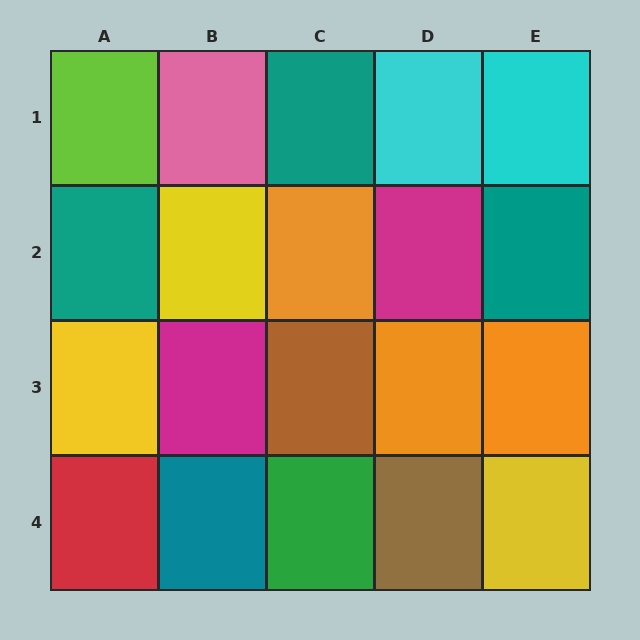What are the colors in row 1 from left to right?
Lime, pink, teal, cyan, cyan.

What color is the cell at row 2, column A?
Teal.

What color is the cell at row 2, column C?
Orange.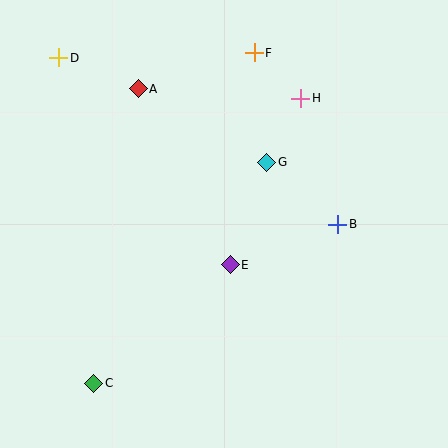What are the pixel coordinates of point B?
Point B is at (338, 224).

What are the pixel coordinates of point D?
Point D is at (59, 58).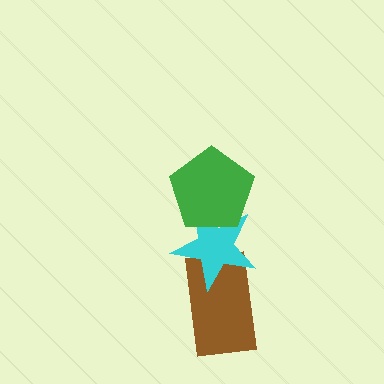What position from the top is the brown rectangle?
The brown rectangle is 3rd from the top.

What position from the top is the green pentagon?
The green pentagon is 1st from the top.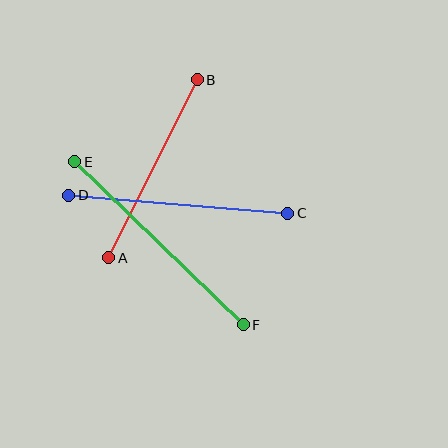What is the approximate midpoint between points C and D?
The midpoint is at approximately (178, 204) pixels.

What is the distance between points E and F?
The distance is approximately 235 pixels.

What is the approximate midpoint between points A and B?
The midpoint is at approximately (153, 169) pixels.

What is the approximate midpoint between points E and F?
The midpoint is at approximately (159, 243) pixels.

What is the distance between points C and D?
The distance is approximately 220 pixels.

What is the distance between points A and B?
The distance is approximately 199 pixels.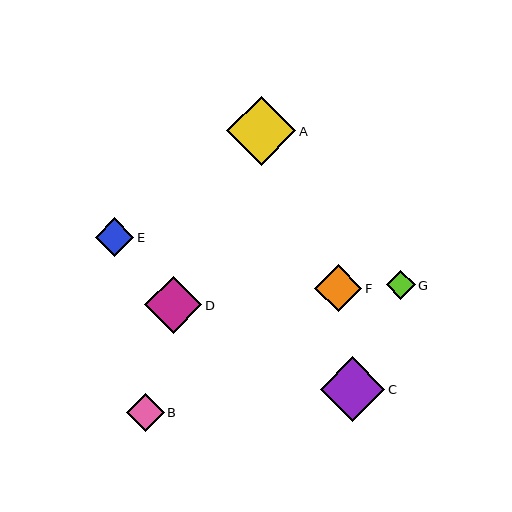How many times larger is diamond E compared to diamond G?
Diamond E is approximately 1.3 times the size of diamond G.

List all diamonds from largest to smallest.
From largest to smallest: A, C, D, F, E, B, G.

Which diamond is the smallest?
Diamond G is the smallest with a size of approximately 29 pixels.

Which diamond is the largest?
Diamond A is the largest with a size of approximately 69 pixels.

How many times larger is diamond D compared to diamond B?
Diamond D is approximately 1.5 times the size of diamond B.